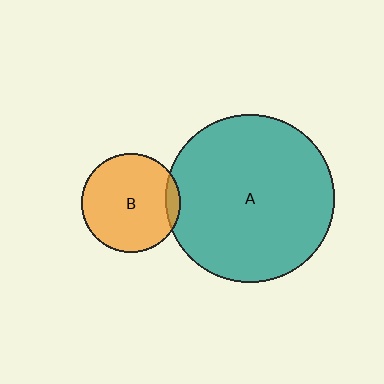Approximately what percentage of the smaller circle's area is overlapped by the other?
Approximately 10%.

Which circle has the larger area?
Circle A (teal).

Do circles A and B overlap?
Yes.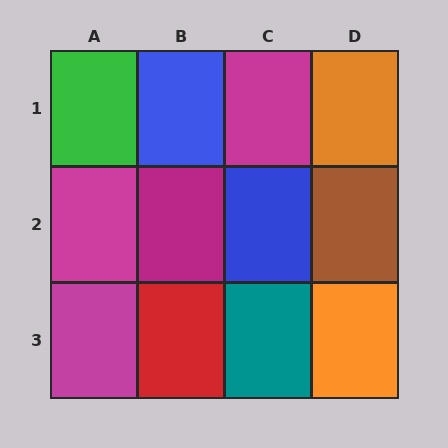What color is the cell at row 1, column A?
Green.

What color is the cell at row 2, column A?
Magenta.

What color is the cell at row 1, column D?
Orange.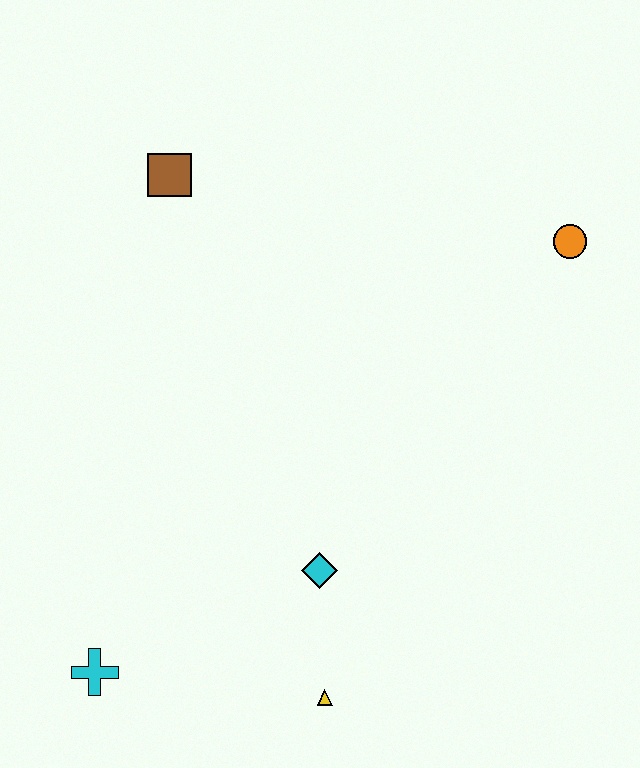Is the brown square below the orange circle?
No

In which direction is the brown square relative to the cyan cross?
The brown square is above the cyan cross.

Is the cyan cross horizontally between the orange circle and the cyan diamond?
No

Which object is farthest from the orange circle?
The cyan cross is farthest from the orange circle.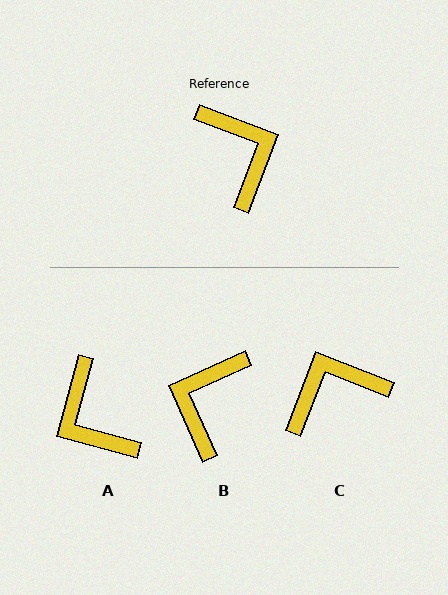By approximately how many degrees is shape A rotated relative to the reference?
Approximately 175 degrees clockwise.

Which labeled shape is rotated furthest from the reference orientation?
A, about 175 degrees away.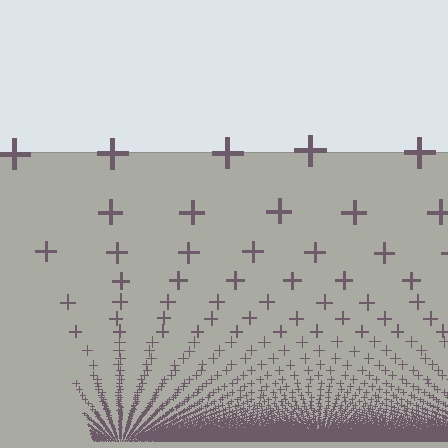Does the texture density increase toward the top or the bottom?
Density increases toward the bottom.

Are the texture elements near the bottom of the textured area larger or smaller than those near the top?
Smaller. The gradient is inverted — elements near the bottom are smaller and denser.